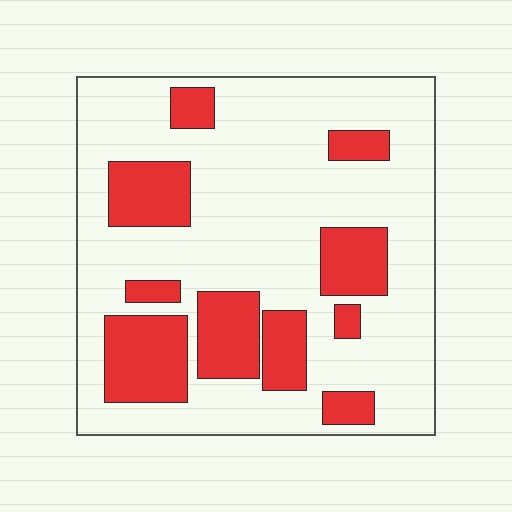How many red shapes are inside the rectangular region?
10.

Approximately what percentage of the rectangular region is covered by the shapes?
Approximately 25%.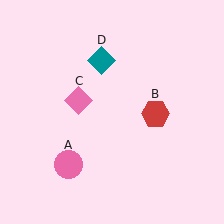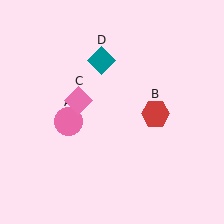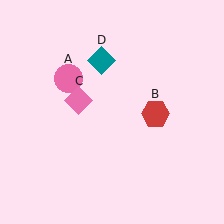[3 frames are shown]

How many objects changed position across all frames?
1 object changed position: pink circle (object A).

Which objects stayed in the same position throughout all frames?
Red hexagon (object B) and pink diamond (object C) and teal diamond (object D) remained stationary.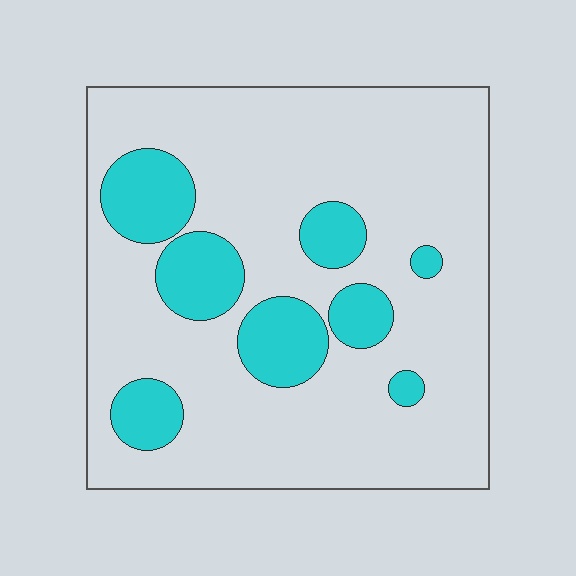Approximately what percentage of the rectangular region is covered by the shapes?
Approximately 20%.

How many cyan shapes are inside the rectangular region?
8.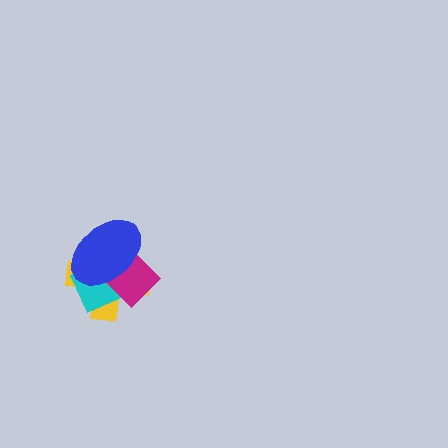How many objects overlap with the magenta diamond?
3 objects overlap with the magenta diamond.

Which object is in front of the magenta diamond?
The blue ellipse is in front of the magenta diamond.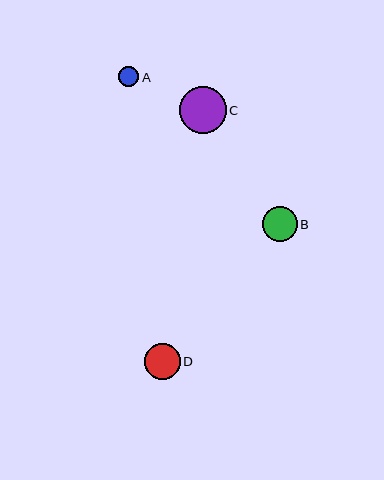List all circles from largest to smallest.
From largest to smallest: C, D, B, A.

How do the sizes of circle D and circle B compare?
Circle D and circle B are approximately the same size.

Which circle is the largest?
Circle C is the largest with a size of approximately 47 pixels.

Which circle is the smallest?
Circle A is the smallest with a size of approximately 20 pixels.